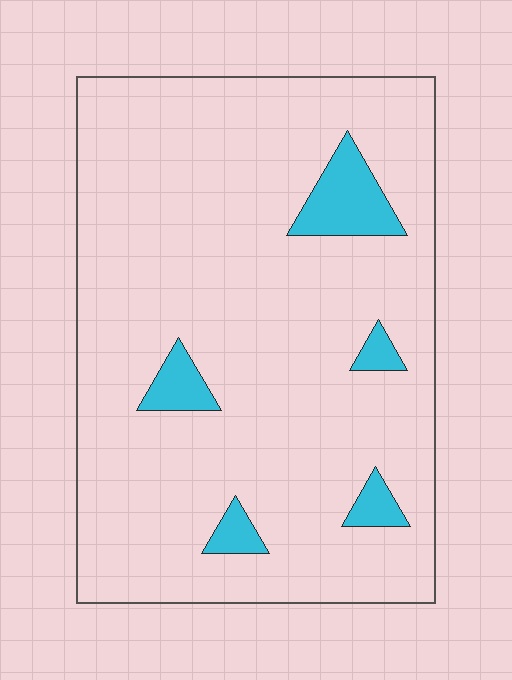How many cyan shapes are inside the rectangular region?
5.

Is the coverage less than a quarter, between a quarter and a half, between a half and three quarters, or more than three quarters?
Less than a quarter.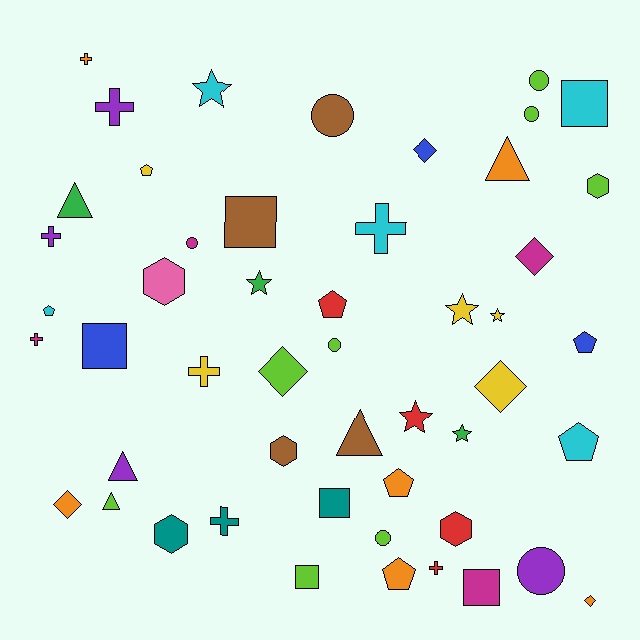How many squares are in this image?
There are 6 squares.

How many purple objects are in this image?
There are 4 purple objects.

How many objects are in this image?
There are 50 objects.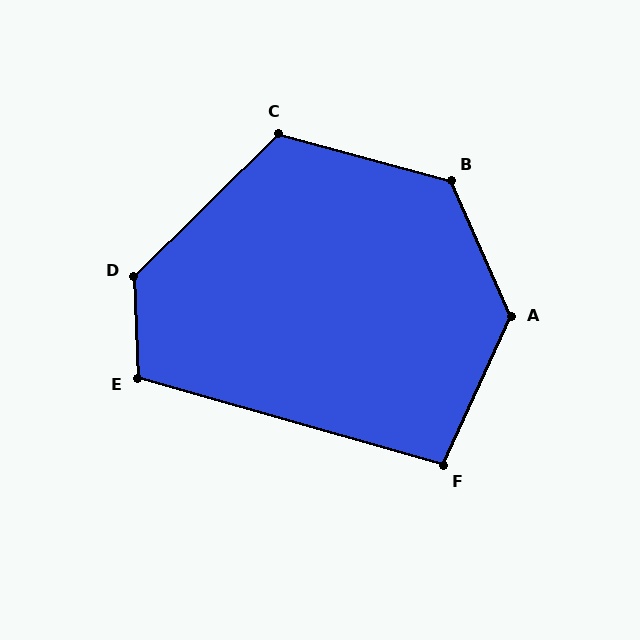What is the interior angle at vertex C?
Approximately 120 degrees (obtuse).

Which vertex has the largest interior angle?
D, at approximately 132 degrees.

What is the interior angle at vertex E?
Approximately 108 degrees (obtuse).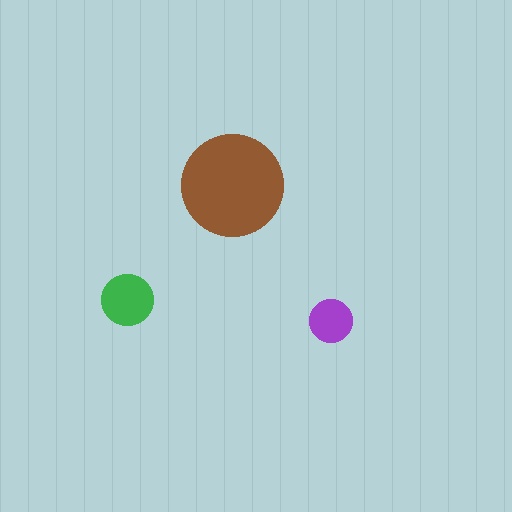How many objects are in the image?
There are 3 objects in the image.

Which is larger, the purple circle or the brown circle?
The brown one.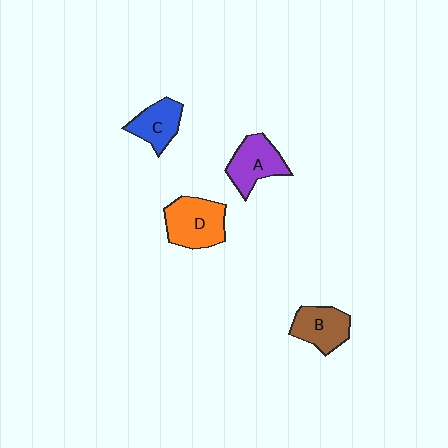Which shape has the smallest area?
Shape C (blue).